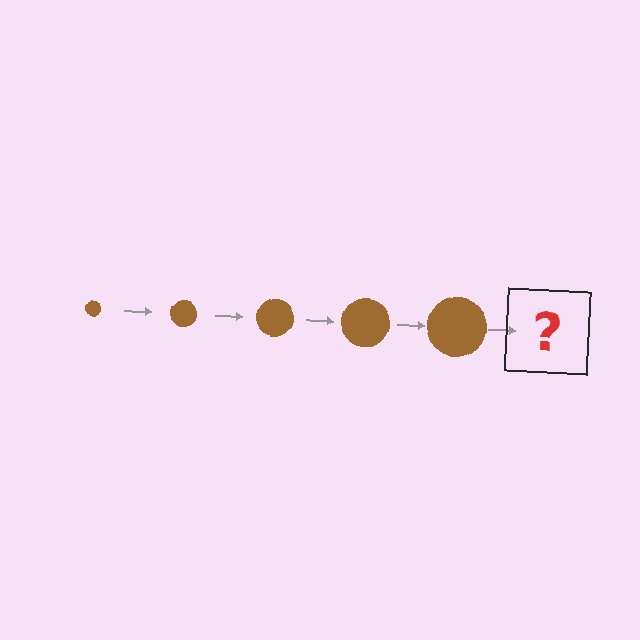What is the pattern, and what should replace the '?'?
The pattern is that the circle gets progressively larger each step. The '?' should be a brown circle, larger than the previous one.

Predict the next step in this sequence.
The next step is a brown circle, larger than the previous one.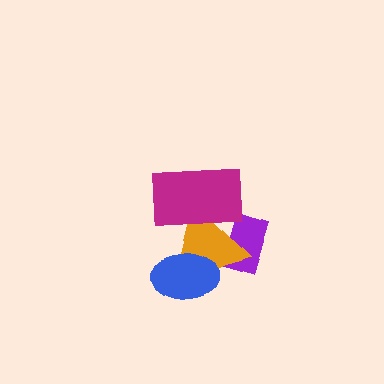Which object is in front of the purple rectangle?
The orange triangle is in front of the purple rectangle.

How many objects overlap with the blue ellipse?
1 object overlaps with the blue ellipse.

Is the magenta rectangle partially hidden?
No, no other shape covers it.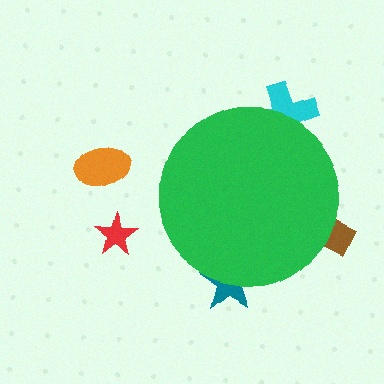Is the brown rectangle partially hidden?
Yes, the brown rectangle is partially hidden behind the green circle.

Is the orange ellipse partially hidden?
No, the orange ellipse is fully visible.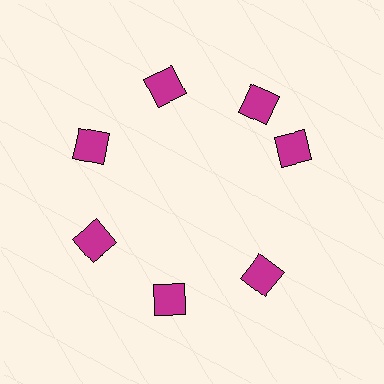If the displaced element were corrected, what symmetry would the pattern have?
It would have 7-fold rotational symmetry — the pattern would map onto itself every 51 degrees.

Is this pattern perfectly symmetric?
No. The 7 magenta diamonds are arranged in a ring, but one element near the 3 o'clock position is rotated out of alignment along the ring, breaking the 7-fold rotational symmetry.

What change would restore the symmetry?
The symmetry would be restored by rotating it back into even spacing with its neighbors so that all 7 diamonds sit at equal angles and equal distance from the center.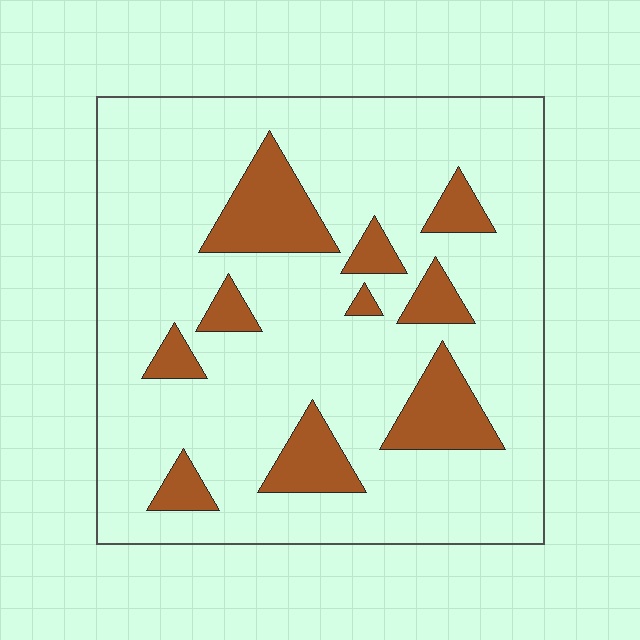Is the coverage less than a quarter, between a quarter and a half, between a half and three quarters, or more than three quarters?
Less than a quarter.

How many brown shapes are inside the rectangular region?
10.